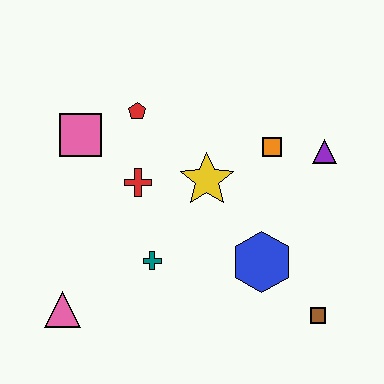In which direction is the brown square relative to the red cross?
The brown square is to the right of the red cross.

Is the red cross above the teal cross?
Yes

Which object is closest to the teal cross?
The red cross is closest to the teal cross.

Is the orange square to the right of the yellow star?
Yes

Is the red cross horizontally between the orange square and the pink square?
Yes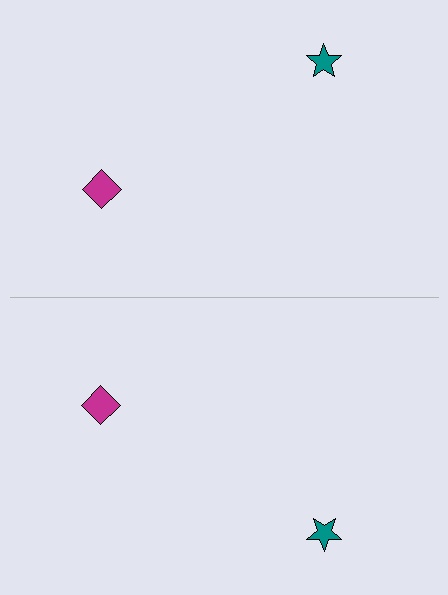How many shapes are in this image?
There are 4 shapes in this image.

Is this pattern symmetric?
Yes, this pattern has bilateral (reflection) symmetry.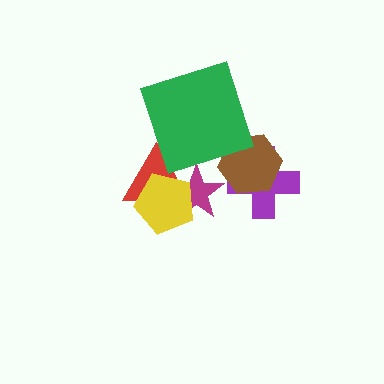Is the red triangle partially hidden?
Yes, it is partially covered by another shape.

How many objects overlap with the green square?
0 objects overlap with the green square.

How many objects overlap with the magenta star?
2 objects overlap with the magenta star.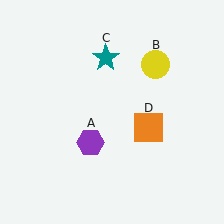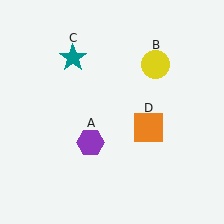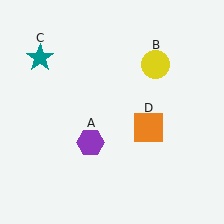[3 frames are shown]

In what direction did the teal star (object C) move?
The teal star (object C) moved left.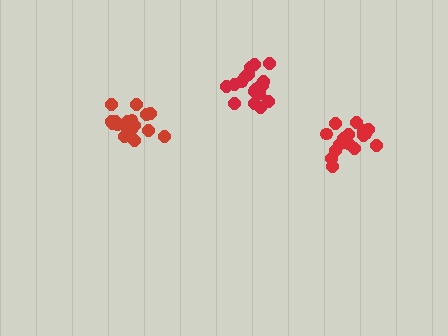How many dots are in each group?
Group 1: 19 dots, Group 2: 19 dots, Group 3: 19 dots (57 total).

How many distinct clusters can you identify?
There are 3 distinct clusters.